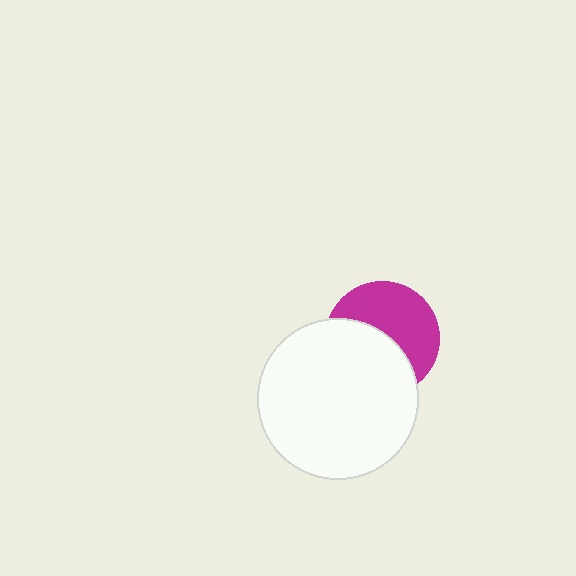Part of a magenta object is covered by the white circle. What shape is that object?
It is a circle.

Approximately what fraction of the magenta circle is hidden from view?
Roughly 49% of the magenta circle is hidden behind the white circle.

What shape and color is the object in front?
The object in front is a white circle.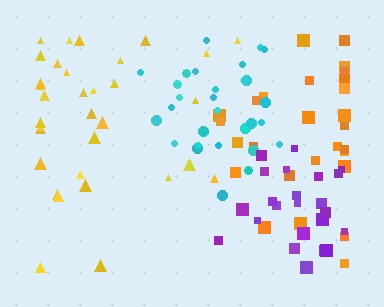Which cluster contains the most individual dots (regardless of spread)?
Yellow (34).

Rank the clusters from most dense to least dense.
cyan, purple, yellow, orange.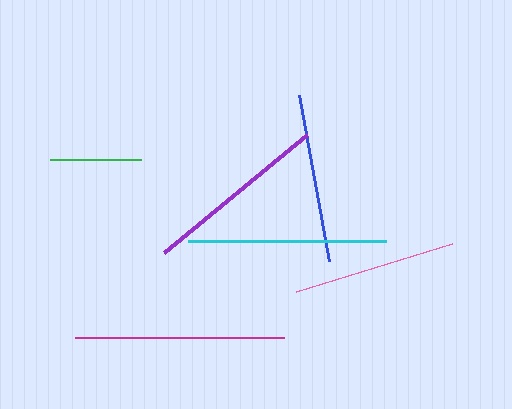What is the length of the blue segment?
The blue segment is approximately 168 pixels long.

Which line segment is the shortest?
The green line is the shortest at approximately 91 pixels.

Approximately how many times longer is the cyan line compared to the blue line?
The cyan line is approximately 1.2 times the length of the blue line.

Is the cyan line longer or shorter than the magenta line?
The magenta line is longer than the cyan line.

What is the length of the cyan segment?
The cyan segment is approximately 199 pixels long.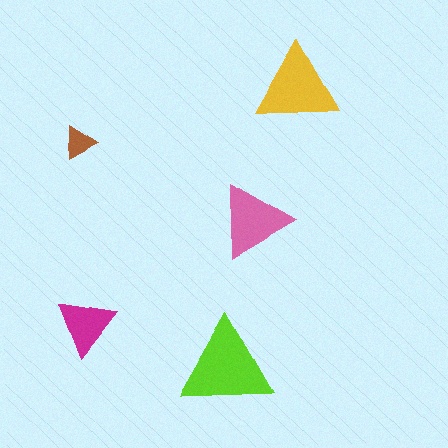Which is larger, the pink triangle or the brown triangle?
The pink one.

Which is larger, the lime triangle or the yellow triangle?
The lime one.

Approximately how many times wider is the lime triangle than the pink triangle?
About 1.5 times wider.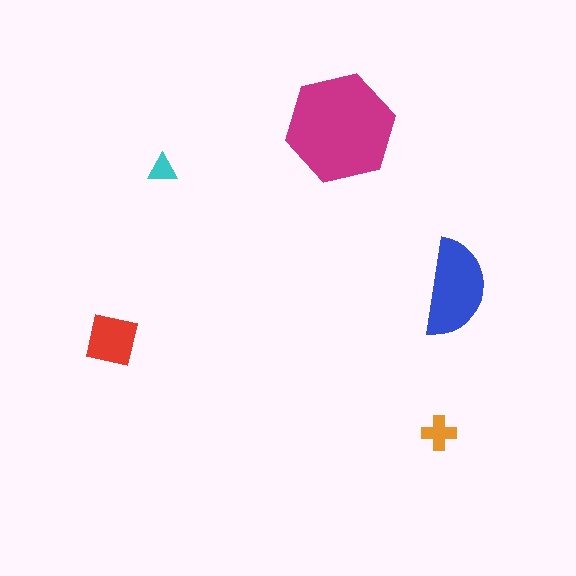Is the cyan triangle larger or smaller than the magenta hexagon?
Smaller.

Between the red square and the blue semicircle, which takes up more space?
The blue semicircle.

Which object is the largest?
The magenta hexagon.